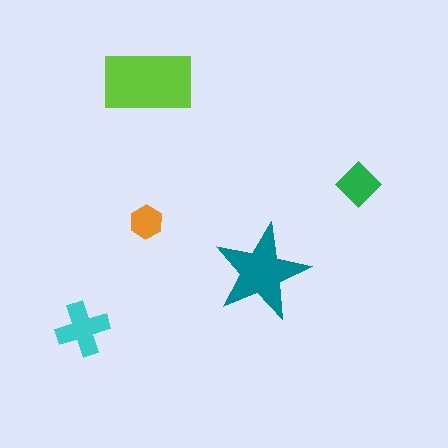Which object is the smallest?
The orange hexagon.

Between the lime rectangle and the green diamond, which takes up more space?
The lime rectangle.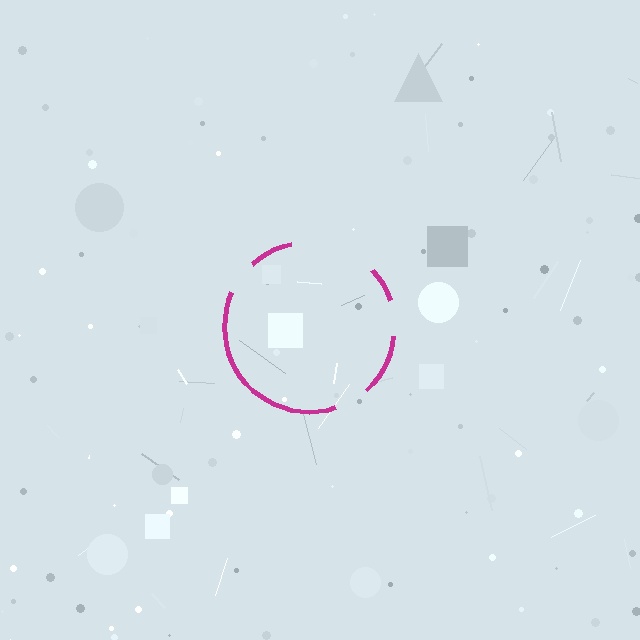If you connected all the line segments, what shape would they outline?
They would outline a circle.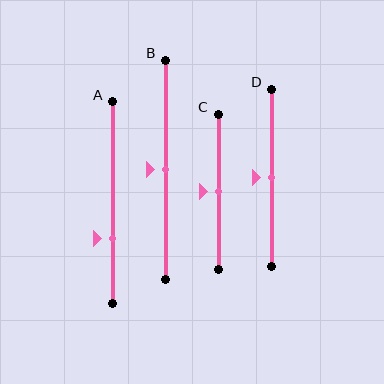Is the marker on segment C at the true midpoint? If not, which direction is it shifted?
Yes, the marker on segment C is at the true midpoint.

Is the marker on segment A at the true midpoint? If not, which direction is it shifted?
No, the marker on segment A is shifted downward by about 18% of the segment length.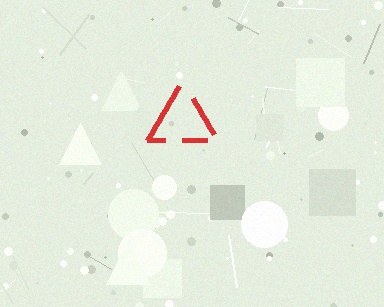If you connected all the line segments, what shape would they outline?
They would outline a triangle.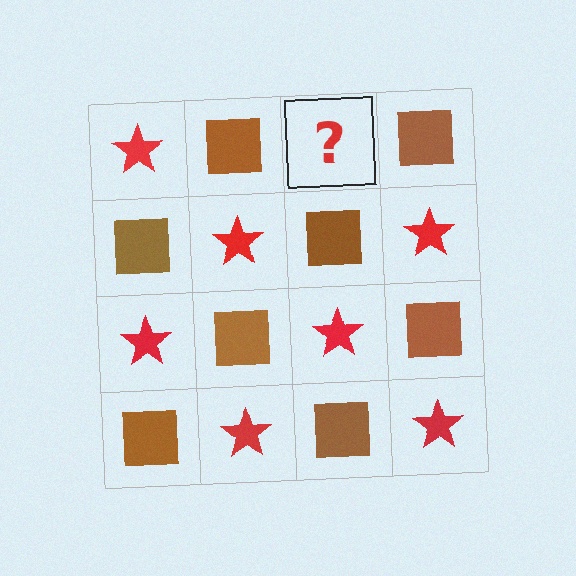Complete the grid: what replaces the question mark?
The question mark should be replaced with a red star.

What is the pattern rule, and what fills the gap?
The rule is that it alternates red star and brown square in a checkerboard pattern. The gap should be filled with a red star.